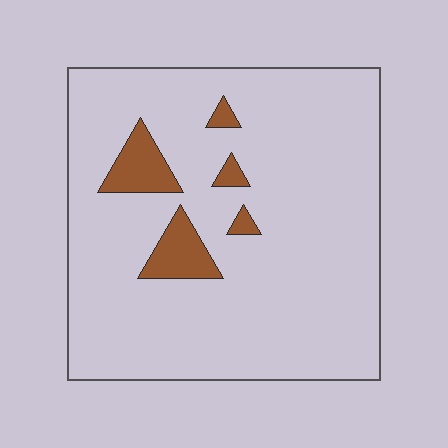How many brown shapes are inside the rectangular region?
5.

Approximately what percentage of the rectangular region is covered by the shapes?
Approximately 10%.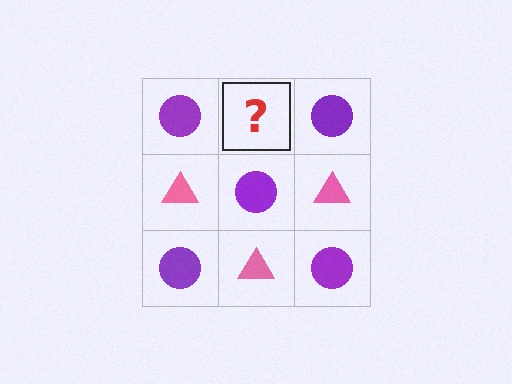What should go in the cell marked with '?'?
The missing cell should contain a pink triangle.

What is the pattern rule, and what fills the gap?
The rule is that it alternates purple circle and pink triangle in a checkerboard pattern. The gap should be filled with a pink triangle.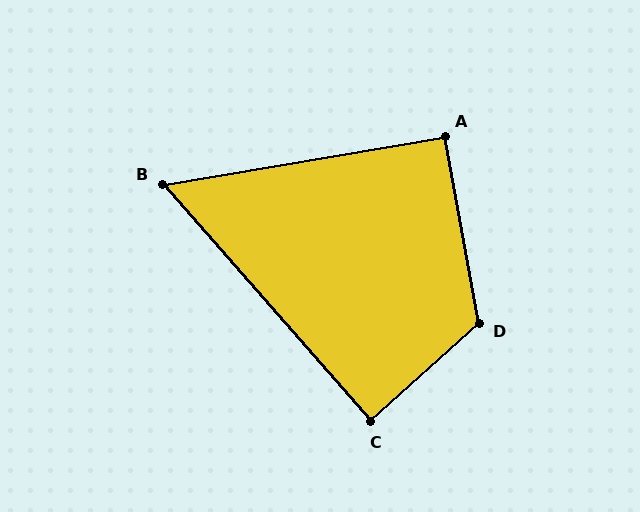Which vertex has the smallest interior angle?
B, at approximately 58 degrees.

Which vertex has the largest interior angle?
D, at approximately 122 degrees.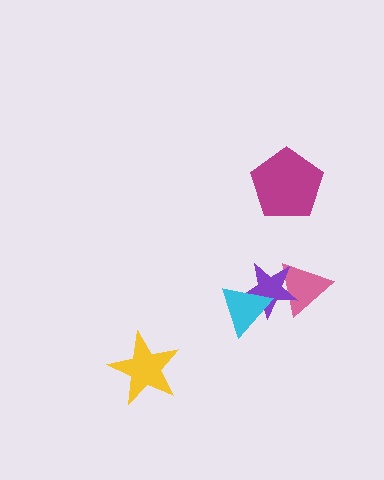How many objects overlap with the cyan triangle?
1 object overlaps with the cyan triangle.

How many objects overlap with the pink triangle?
1 object overlaps with the pink triangle.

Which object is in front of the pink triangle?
The purple star is in front of the pink triangle.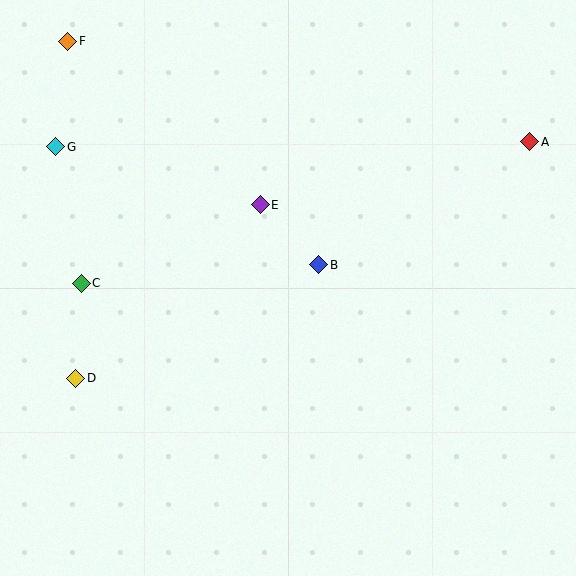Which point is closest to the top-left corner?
Point F is closest to the top-left corner.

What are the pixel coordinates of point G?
Point G is at (56, 147).